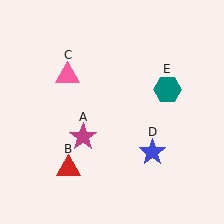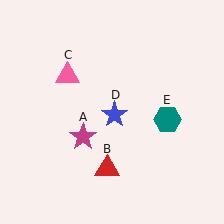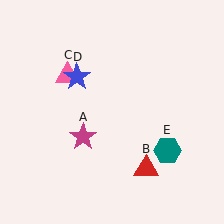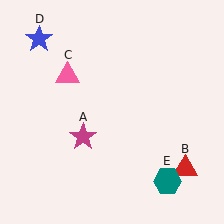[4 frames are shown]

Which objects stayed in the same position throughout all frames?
Magenta star (object A) and pink triangle (object C) remained stationary.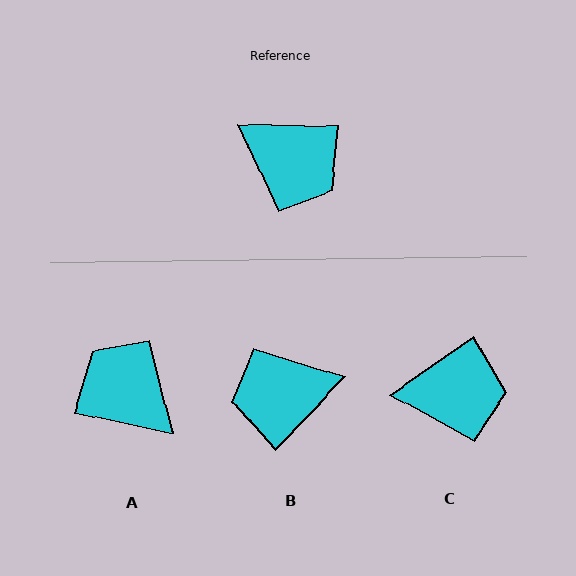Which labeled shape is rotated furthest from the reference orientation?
A, about 169 degrees away.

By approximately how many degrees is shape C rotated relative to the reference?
Approximately 36 degrees counter-clockwise.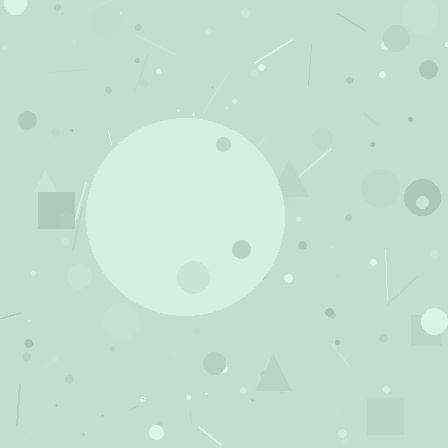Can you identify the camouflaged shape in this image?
The camouflaged shape is a circle.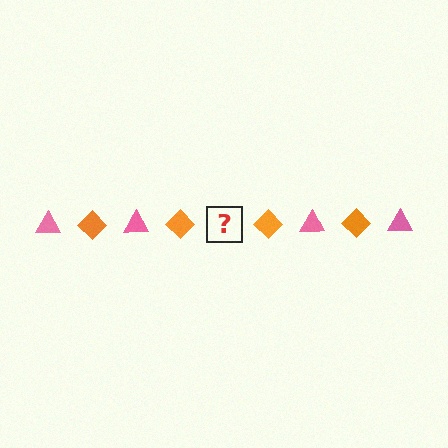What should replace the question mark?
The question mark should be replaced with a pink triangle.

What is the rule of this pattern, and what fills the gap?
The rule is that the pattern alternates between pink triangle and orange diamond. The gap should be filled with a pink triangle.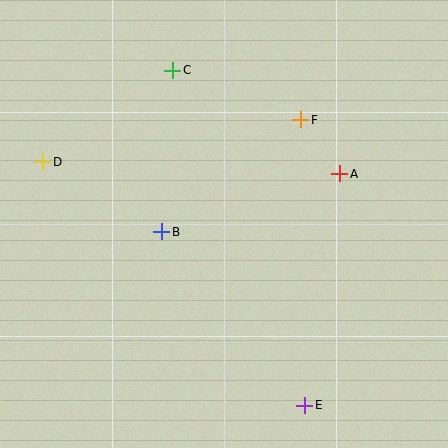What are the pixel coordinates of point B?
Point B is at (162, 232).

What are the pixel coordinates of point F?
Point F is at (301, 120).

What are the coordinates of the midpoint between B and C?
The midpoint between B and C is at (167, 151).